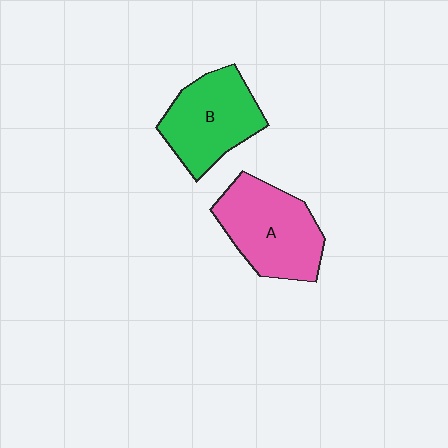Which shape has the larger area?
Shape A (pink).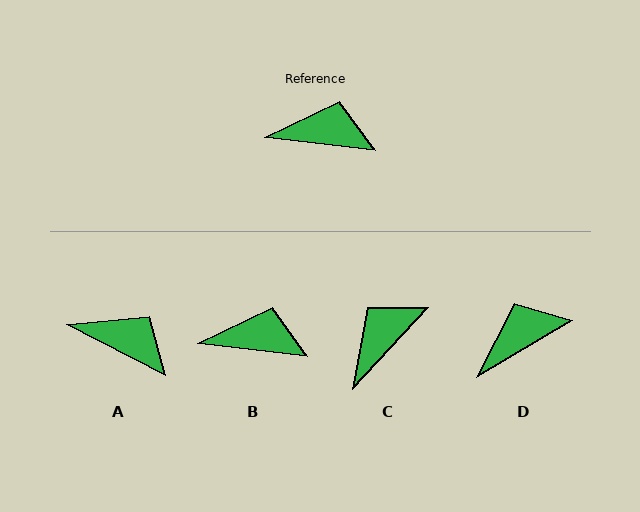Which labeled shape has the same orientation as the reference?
B.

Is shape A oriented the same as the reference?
No, it is off by about 20 degrees.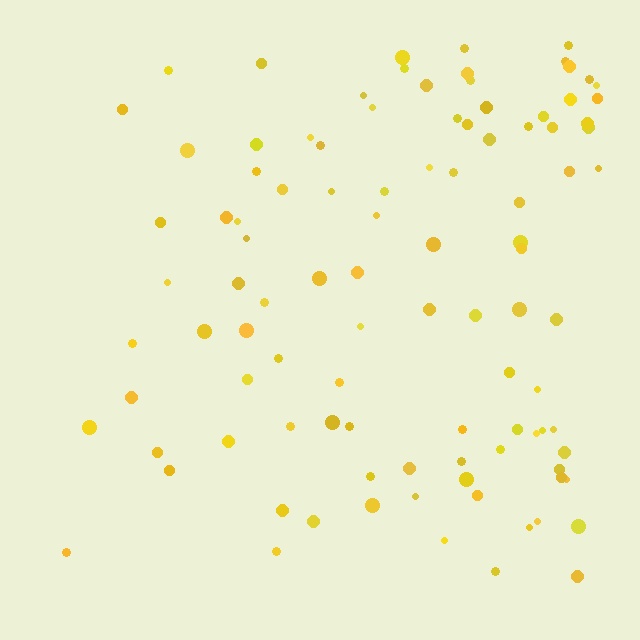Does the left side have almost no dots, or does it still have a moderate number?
Still a moderate number, just noticeably fewer than the right.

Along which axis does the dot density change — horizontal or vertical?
Horizontal.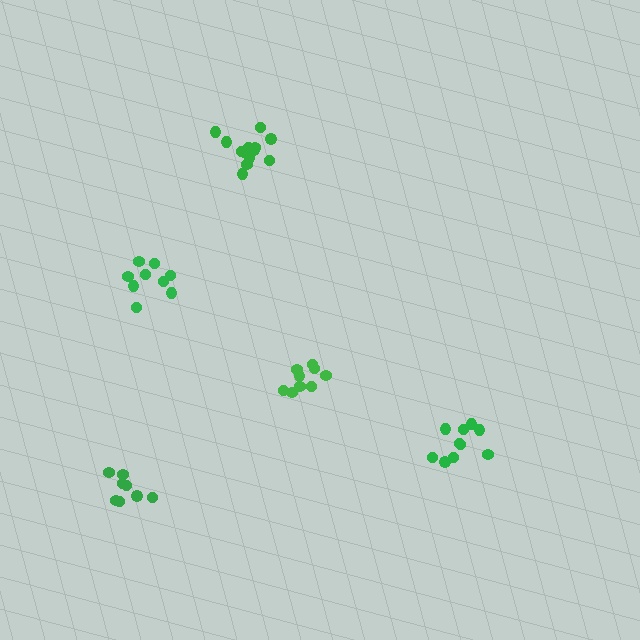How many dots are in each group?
Group 1: 10 dots, Group 2: 9 dots, Group 3: 14 dots, Group 4: 8 dots, Group 5: 9 dots (50 total).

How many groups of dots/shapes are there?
There are 5 groups.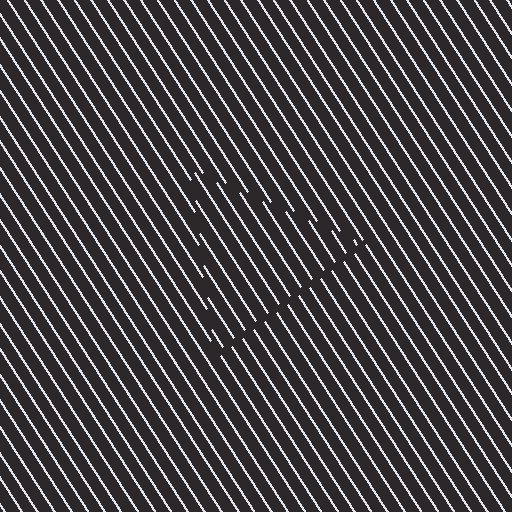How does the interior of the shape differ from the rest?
The interior of the shape contains the same grating, shifted by half a period — the contour is defined by the phase discontinuity where line-ends from the inner and outer gratings abut.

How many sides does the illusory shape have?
3 sides — the line-ends trace a triangle.